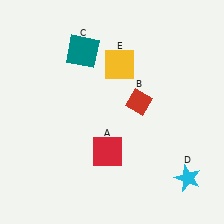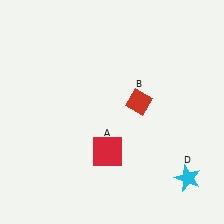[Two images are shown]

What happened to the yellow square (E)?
The yellow square (E) was removed in Image 2. It was in the top-right area of Image 1.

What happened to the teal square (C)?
The teal square (C) was removed in Image 2. It was in the top-left area of Image 1.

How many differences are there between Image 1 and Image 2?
There are 2 differences between the two images.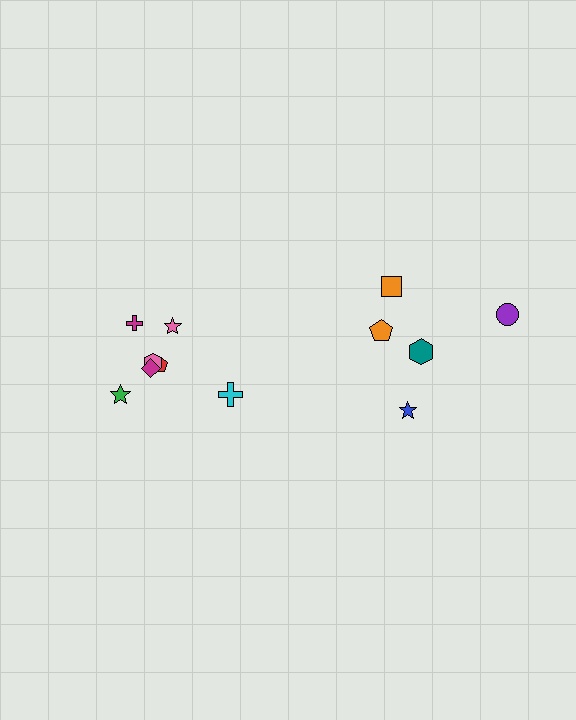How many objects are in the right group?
There are 5 objects.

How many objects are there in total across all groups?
There are 12 objects.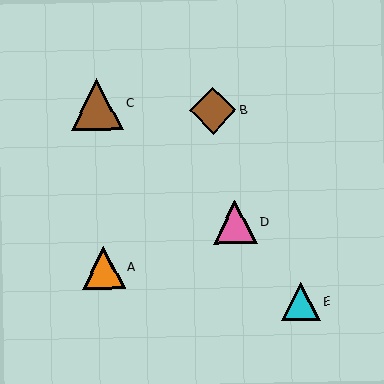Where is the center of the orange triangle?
The center of the orange triangle is at (103, 268).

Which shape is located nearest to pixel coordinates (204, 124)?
The brown diamond (labeled B) at (213, 111) is nearest to that location.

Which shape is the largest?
The brown triangle (labeled C) is the largest.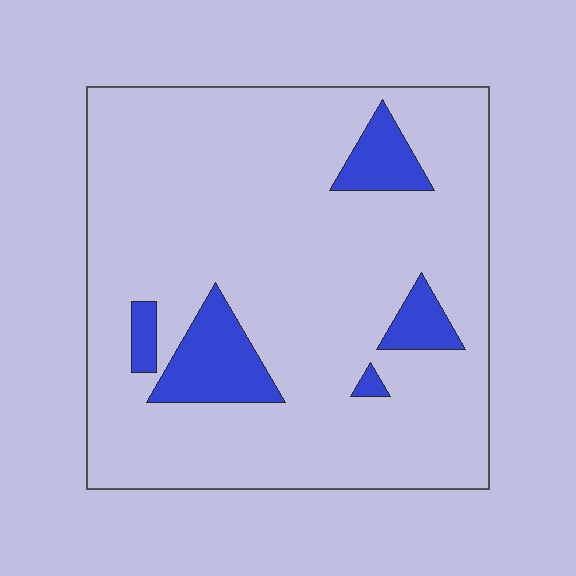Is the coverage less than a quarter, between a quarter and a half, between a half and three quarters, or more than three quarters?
Less than a quarter.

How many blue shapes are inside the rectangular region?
5.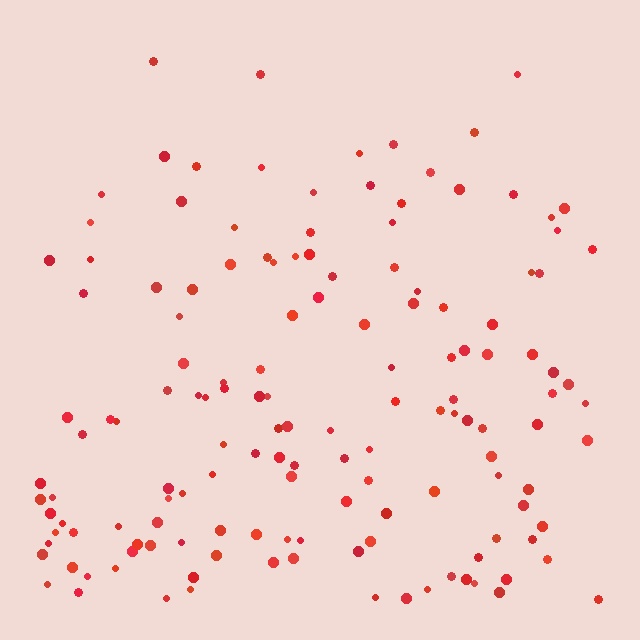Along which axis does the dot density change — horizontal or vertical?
Vertical.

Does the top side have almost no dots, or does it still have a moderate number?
Still a moderate number, just noticeably fewer than the bottom.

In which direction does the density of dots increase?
From top to bottom, with the bottom side densest.